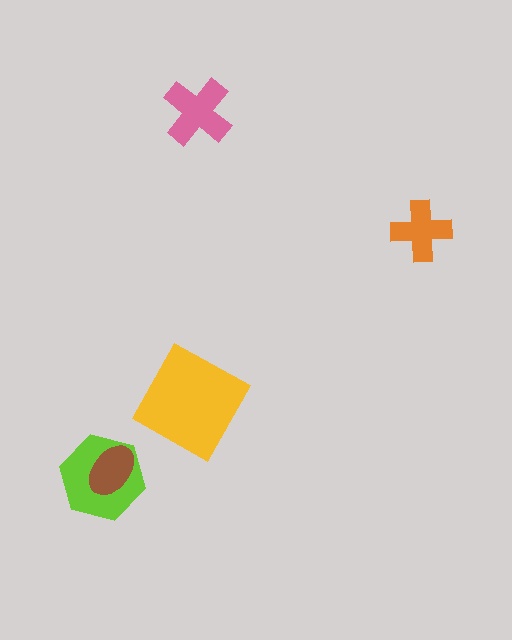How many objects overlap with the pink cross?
0 objects overlap with the pink cross.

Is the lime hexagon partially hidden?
Yes, it is partially covered by another shape.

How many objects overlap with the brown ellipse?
1 object overlaps with the brown ellipse.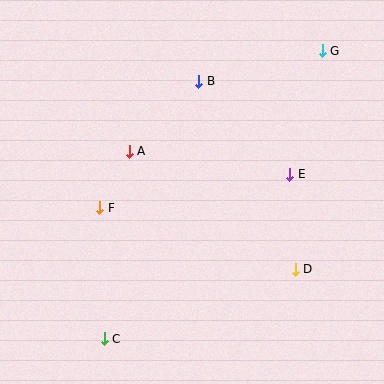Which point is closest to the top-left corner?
Point A is closest to the top-left corner.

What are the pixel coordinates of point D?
Point D is at (295, 269).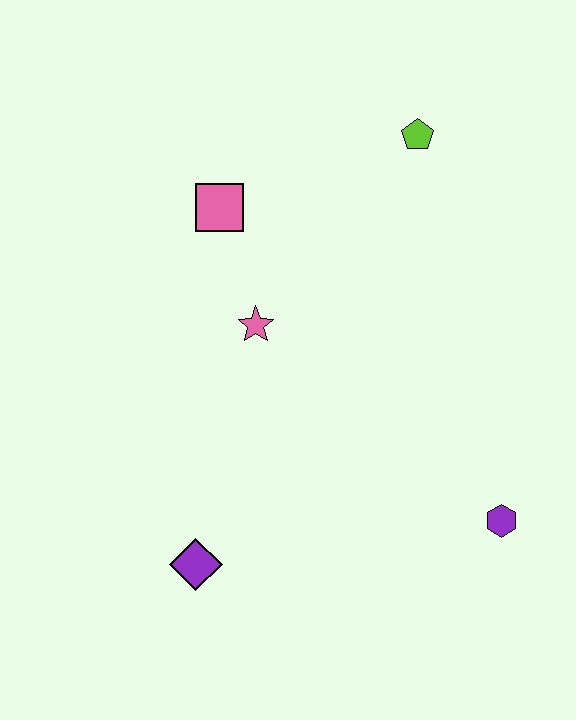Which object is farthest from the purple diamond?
The lime pentagon is farthest from the purple diamond.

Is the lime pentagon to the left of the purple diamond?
No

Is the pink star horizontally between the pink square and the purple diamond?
No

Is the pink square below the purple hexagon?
No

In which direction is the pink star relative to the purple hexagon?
The pink star is to the left of the purple hexagon.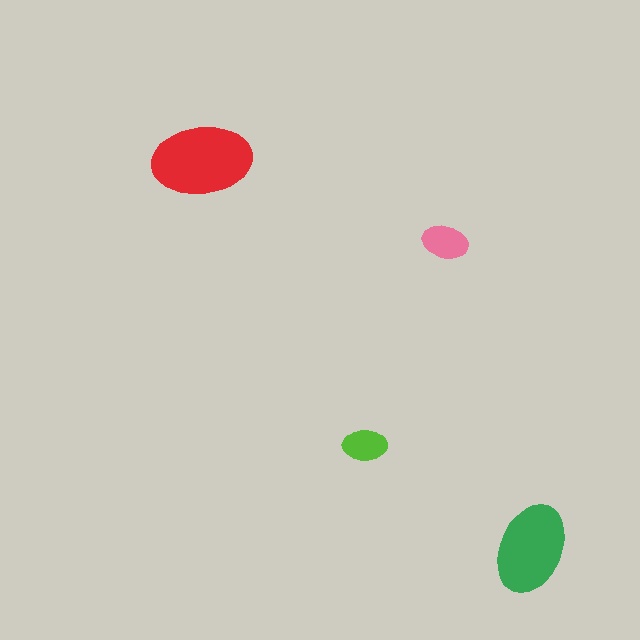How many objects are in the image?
There are 4 objects in the image.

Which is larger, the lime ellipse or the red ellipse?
The red one.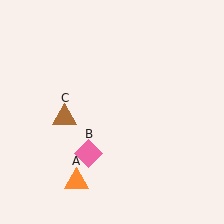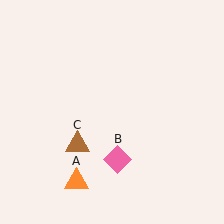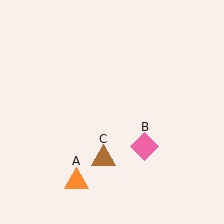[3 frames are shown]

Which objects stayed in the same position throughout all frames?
Orange triangle (object A) remained stationary.